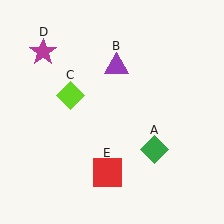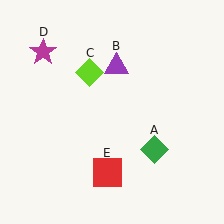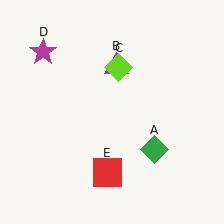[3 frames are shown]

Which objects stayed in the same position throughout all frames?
Green diamond (object A) and purple triangle (object B) and magenta star (object D) and red square (object E) remained stationary.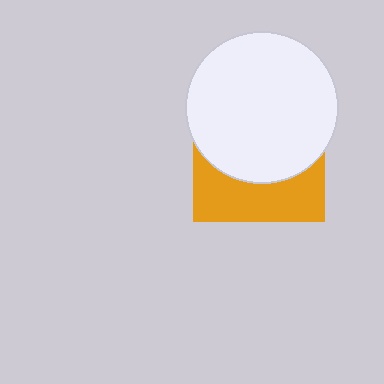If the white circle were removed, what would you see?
You would see the complete orange square.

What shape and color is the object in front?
The object in front is a white circle.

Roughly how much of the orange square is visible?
A small part of it is visible (roughly 37%).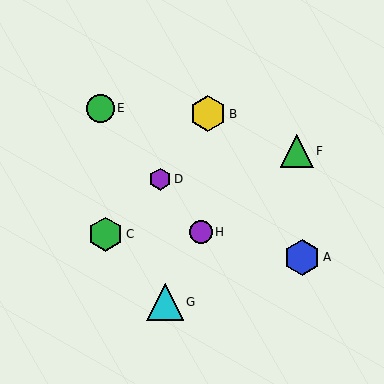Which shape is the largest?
The cyan triangle (labeled G) is the largest.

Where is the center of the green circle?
The center of the green circle is at (100, 108).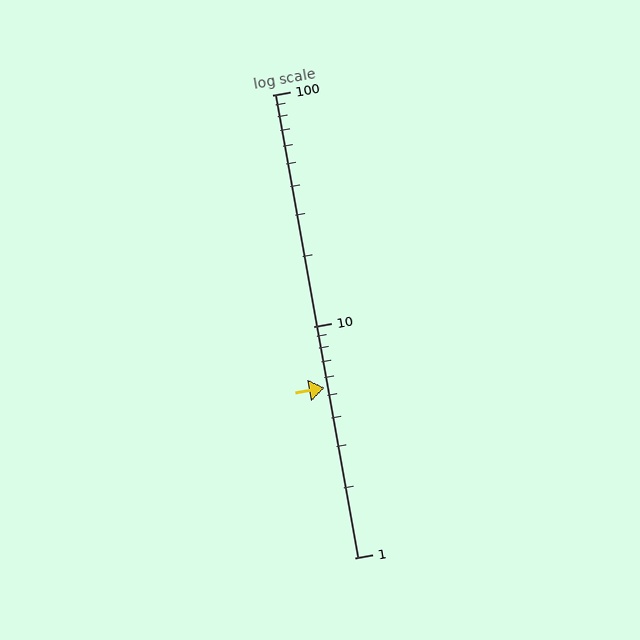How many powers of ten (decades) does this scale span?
The scale spans 2 decades, from 1 to 100.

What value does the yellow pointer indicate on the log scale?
The pointer indicates approximately 5.4.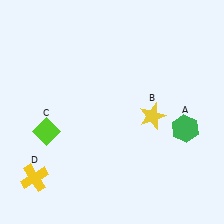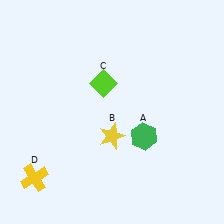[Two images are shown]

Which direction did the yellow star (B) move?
The yellow star (B) moved left.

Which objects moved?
The objects that moved are: the green hexagon (A), the yellow star (B), the lime diamond (C).